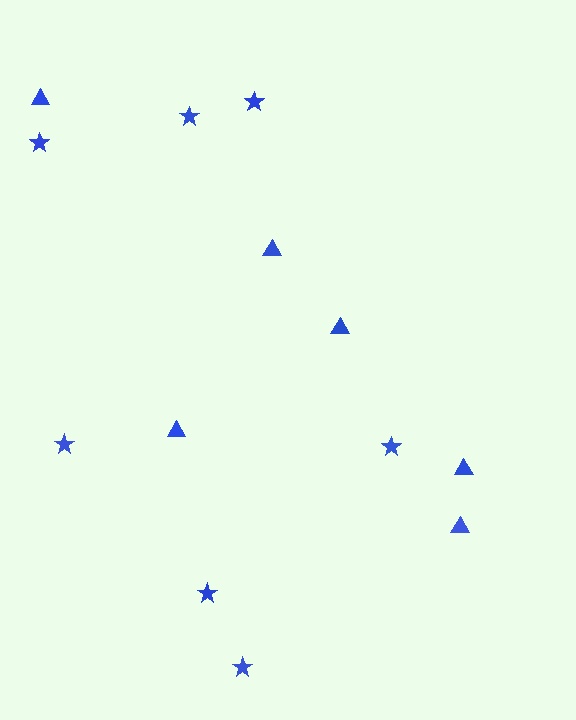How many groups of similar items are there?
There are 2 groups: one group of stars (7) and one group of triangles (6).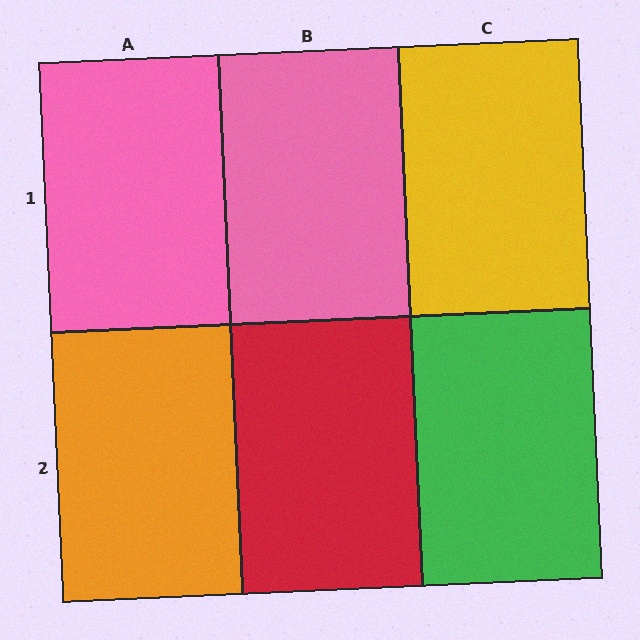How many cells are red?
1 cell is red.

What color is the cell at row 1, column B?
Pink.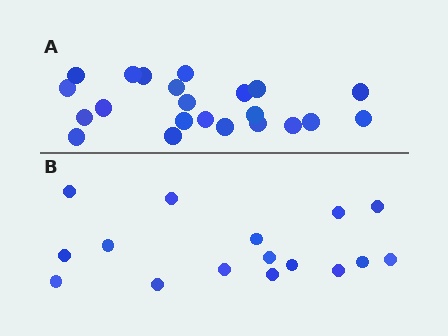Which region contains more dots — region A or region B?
Region A (the top region) has more dots.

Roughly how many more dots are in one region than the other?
Region A has about 6 more dots than region B.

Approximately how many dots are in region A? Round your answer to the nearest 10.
About 20 dots. (The exact count is 22, which rounds to 20.)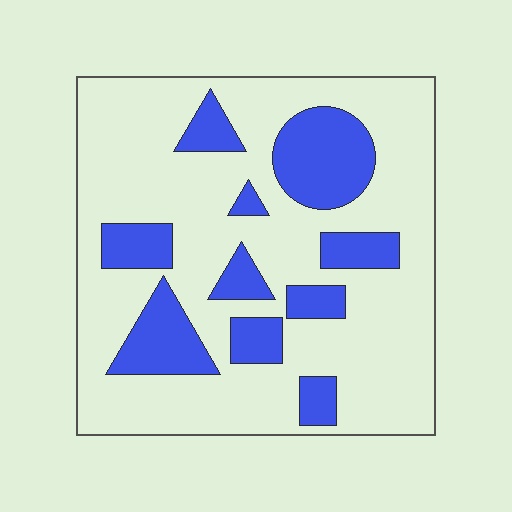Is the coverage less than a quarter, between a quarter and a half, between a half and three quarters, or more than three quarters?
Less than a quarter.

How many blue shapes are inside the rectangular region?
10.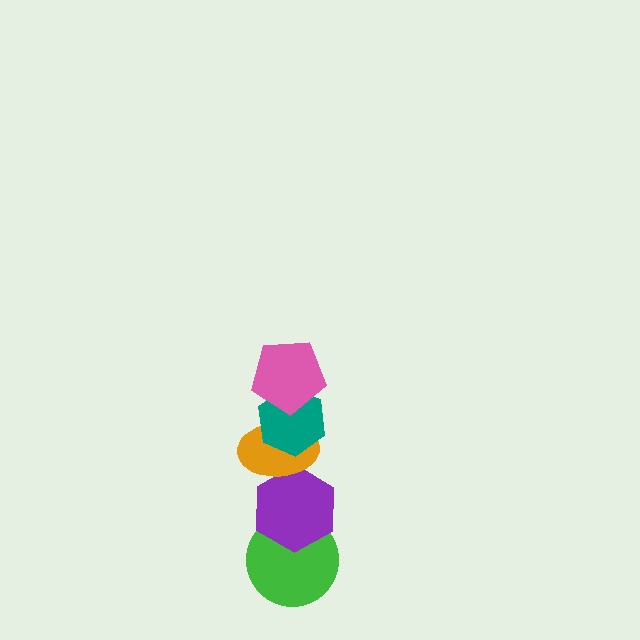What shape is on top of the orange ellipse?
The teal hexagon is on top of the orange ellipse.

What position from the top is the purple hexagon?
The purple hexagon is 4th from the top.